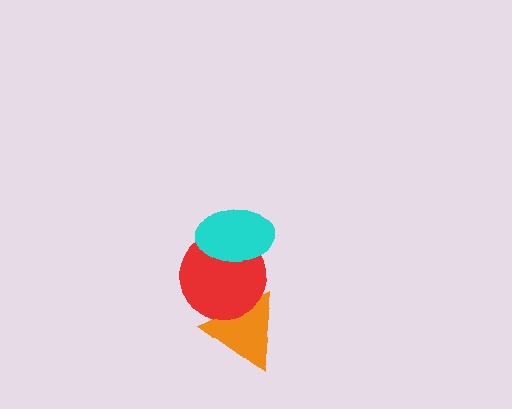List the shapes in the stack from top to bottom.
From top to bottom: the cyan ellipse, the red circle, the orange triangle.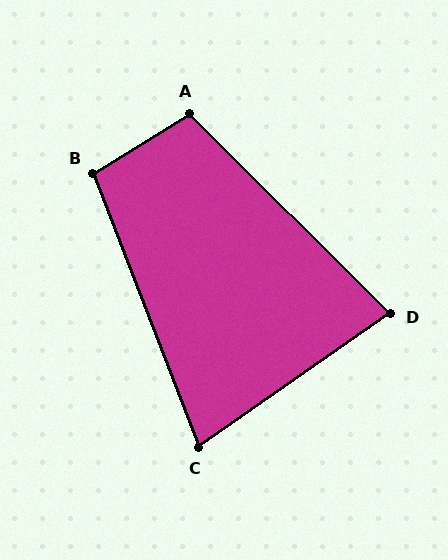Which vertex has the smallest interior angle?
C, at approximately 76 degrees.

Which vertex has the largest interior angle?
A, at approximately 104 degrees.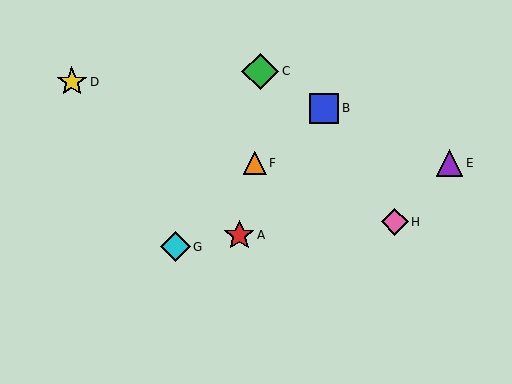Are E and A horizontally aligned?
No, E is at y≈163 and A is at y≈235.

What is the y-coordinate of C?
Object C is at y≈71.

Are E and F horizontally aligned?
Yes, both are at y≈163.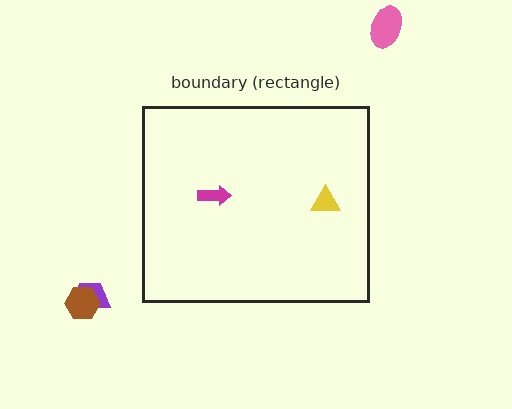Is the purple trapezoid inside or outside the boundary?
Outside.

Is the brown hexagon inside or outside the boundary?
Outside.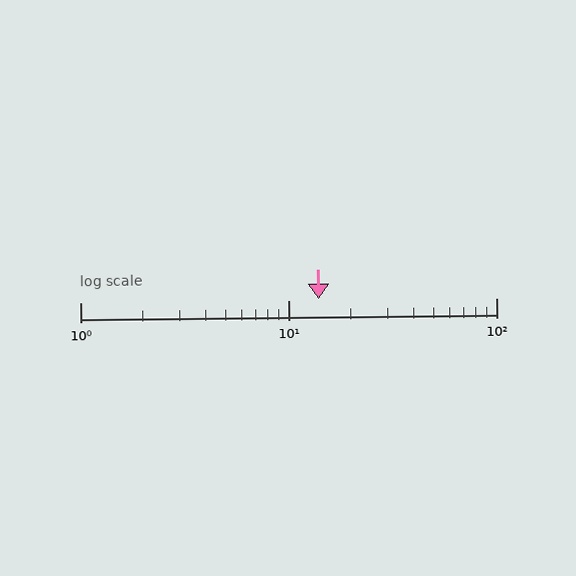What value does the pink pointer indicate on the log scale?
The pointer indicates approximately 14.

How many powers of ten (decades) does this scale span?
The scale spans 2 decades, from 1 to 100.